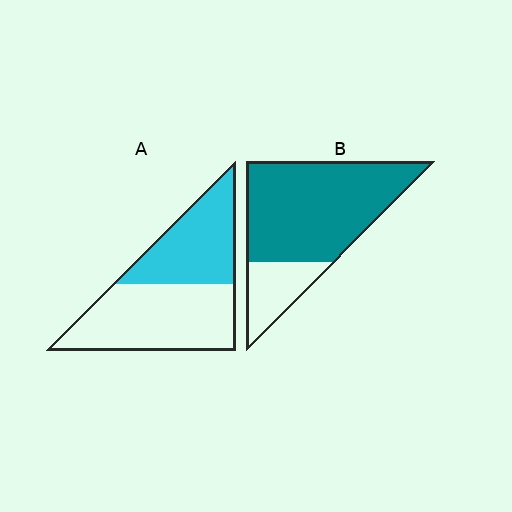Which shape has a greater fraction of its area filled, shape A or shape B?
Shape B.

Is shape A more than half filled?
No.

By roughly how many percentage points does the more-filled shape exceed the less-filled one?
By roughly 35 percentage points (B over A).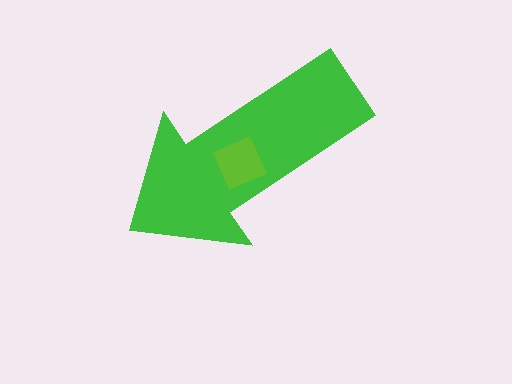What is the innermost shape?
The lime diamond.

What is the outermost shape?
The green arrow.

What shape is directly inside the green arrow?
The lime diamond.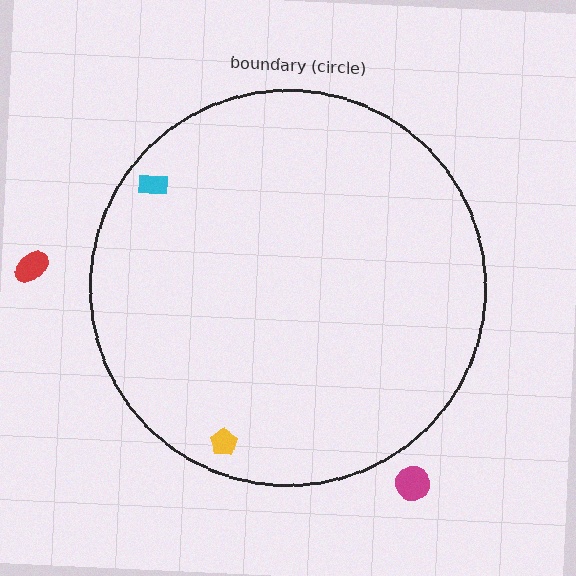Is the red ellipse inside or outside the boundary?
Outside.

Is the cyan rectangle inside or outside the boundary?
Inside.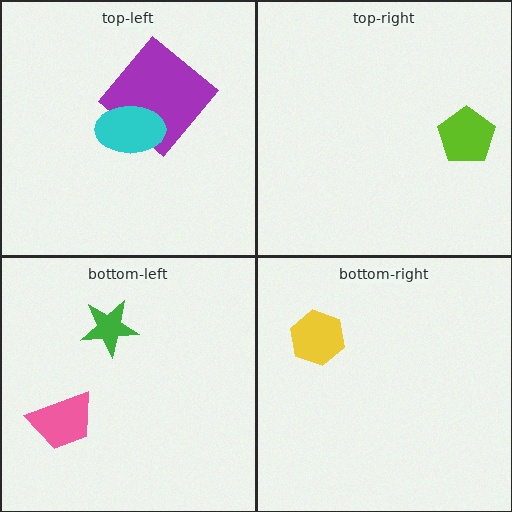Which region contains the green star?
The bottom-left region.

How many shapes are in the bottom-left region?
2.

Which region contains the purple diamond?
The top-left region.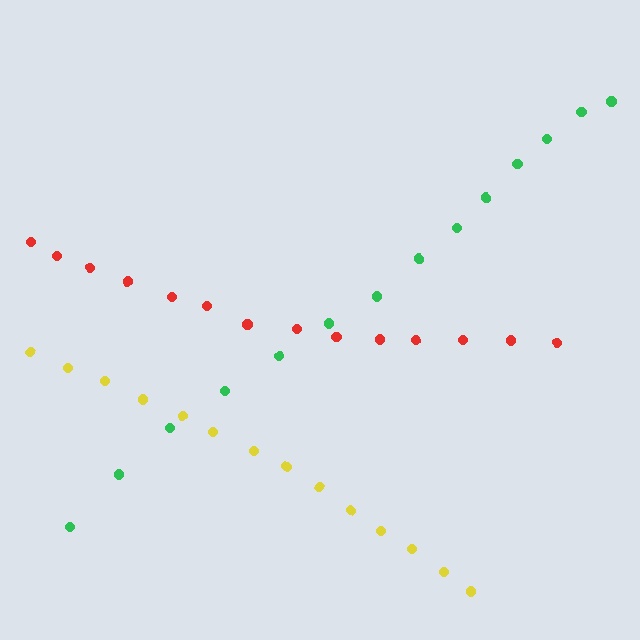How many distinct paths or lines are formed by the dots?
There are 3 distinct paths.